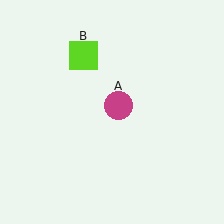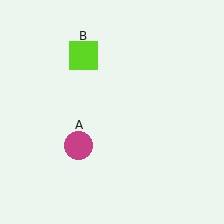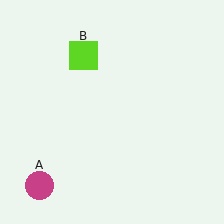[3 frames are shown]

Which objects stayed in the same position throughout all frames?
Lime square (object B) remained stationary.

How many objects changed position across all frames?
1 object changed position: magenta circle (object A).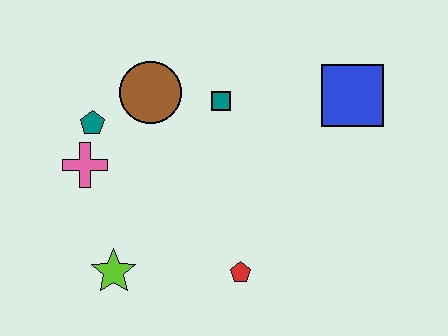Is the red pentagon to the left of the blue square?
Yes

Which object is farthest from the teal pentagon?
The blue square is farthest from the teal pentagon.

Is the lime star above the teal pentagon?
No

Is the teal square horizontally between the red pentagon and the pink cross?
Yes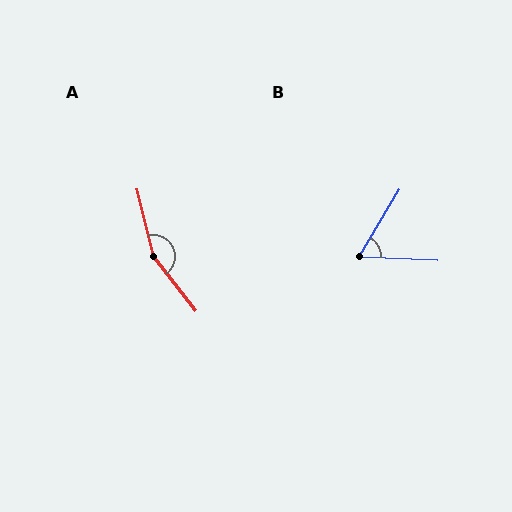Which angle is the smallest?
B, at approximately 62 degrees.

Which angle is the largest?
A, at approximately 156 degrees.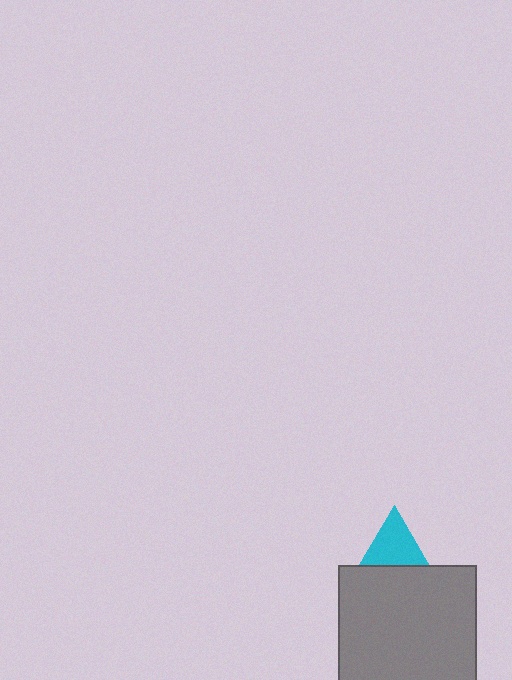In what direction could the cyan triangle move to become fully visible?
The cyan triangle could move up. That would shift it out from behind the gray square entirely.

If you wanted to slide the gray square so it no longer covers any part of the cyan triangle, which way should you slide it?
Slide it down — that is the most direct way to separate the two shapes.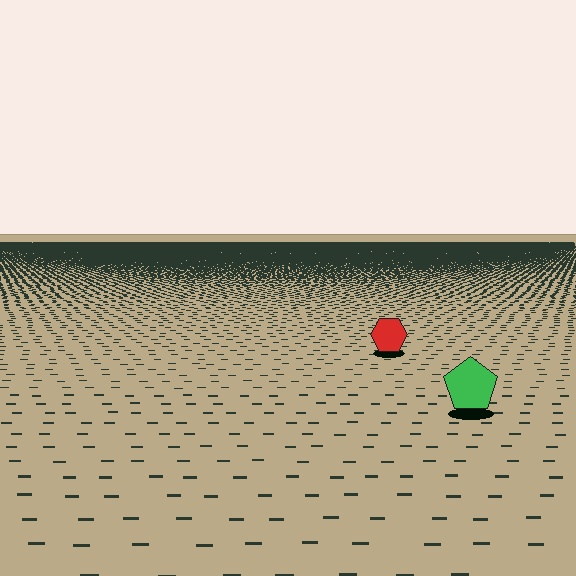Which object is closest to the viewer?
The green pentagon is closest. The texture marks near it are larger and more spread out.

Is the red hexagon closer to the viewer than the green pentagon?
No. The green pentagon is closer — you can tell from the texture gradient: the ground texture is coarser near it.